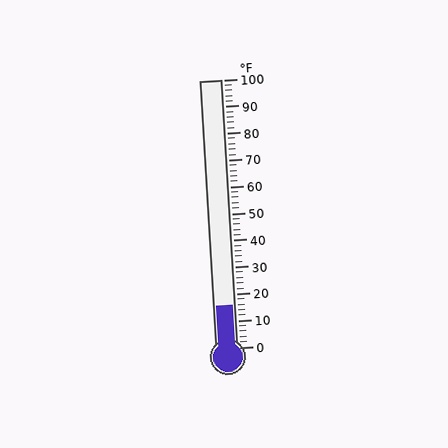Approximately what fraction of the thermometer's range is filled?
The thermometer is filled to approximately 15% of its range.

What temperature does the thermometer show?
The thermometer shows approximately 16°F.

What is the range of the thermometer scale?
The thermometer scale ranges from 0°F to 100°F.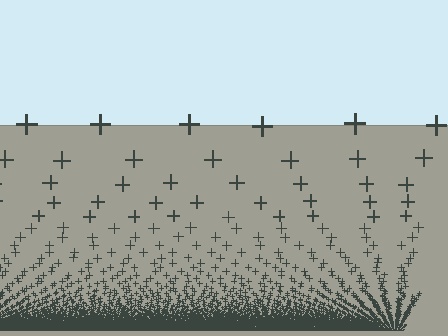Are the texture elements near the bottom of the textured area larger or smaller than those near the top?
Smaller. The gradient is inverted — elements near the bottom are smaller and denser.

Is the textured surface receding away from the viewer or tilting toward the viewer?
The surface appears to tilt toward the viewer. Texture elements get larger and sparser toward the top.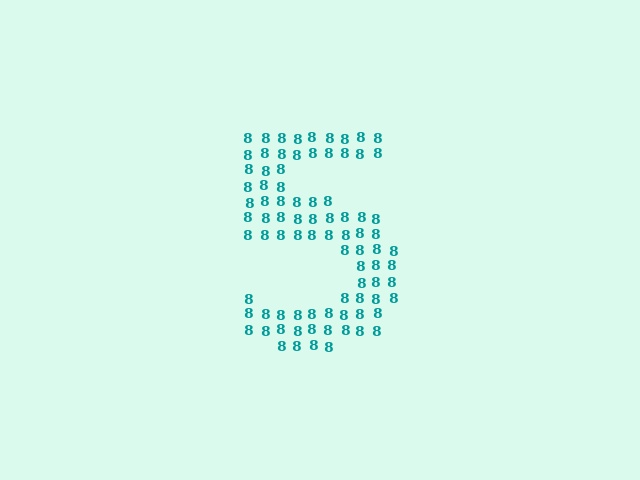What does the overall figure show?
The overall figure shows the digit 5.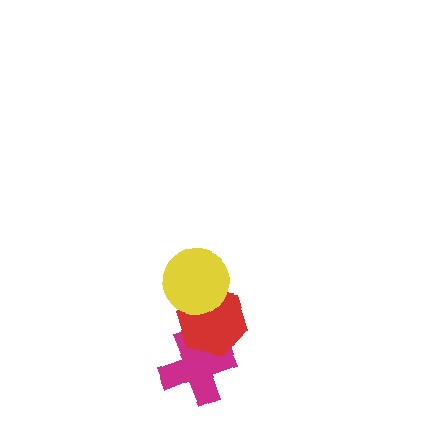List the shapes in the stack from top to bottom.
From top to bottom: the yellow circle, the red hexagon, the magenta cross.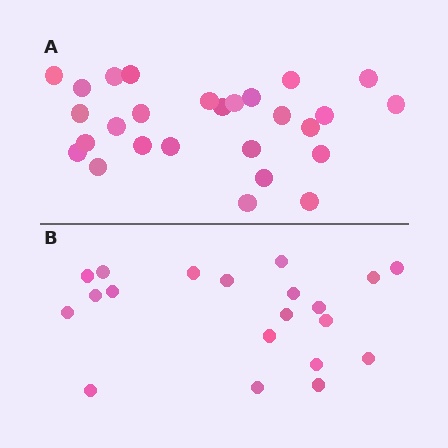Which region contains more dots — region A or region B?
Region A (the top region) has more dots.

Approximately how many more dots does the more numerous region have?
Region A has roughly 8 or so more dots than region B.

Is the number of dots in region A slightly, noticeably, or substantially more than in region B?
Region A has noticeably more, but not dramatically so. The ratio is roughly 1.4 to 1.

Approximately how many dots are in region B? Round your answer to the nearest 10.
About 20 dots.